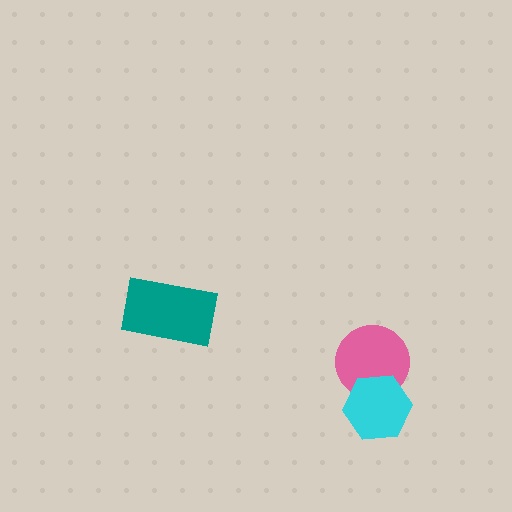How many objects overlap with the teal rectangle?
0 objects overlap with the teal rectangle.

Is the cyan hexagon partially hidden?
No, no other shape covers it.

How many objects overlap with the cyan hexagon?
1 object overlaps with the cyan hexagon.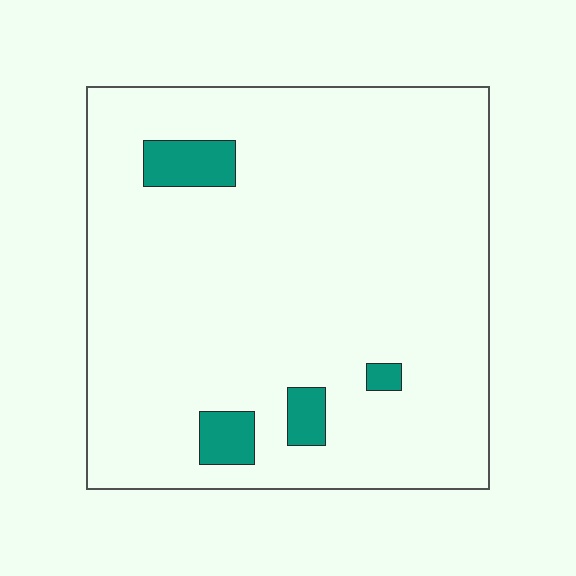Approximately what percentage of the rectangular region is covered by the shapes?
Approximately 5%.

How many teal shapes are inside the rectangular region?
4.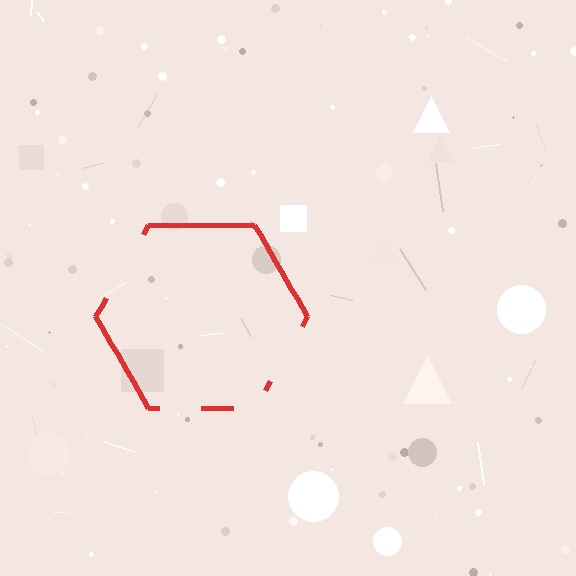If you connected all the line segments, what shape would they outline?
They would outline a hexagon.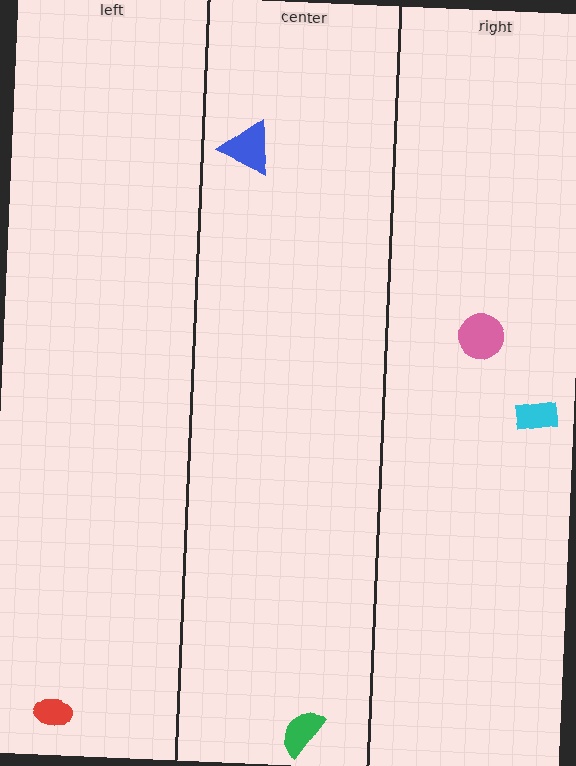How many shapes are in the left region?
1.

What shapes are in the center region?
The blue triangle, the green semicircle.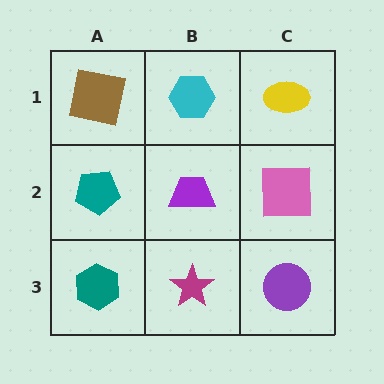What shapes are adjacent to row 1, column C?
A pink square (row 2, column C), a cyan hexagon (row 1, column B).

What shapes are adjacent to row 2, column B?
A cyan hexagon (row 1, column B), a magenta star (row 3, column B), a teal pentagon (row 2, column A), a pink square (row 2, column C).